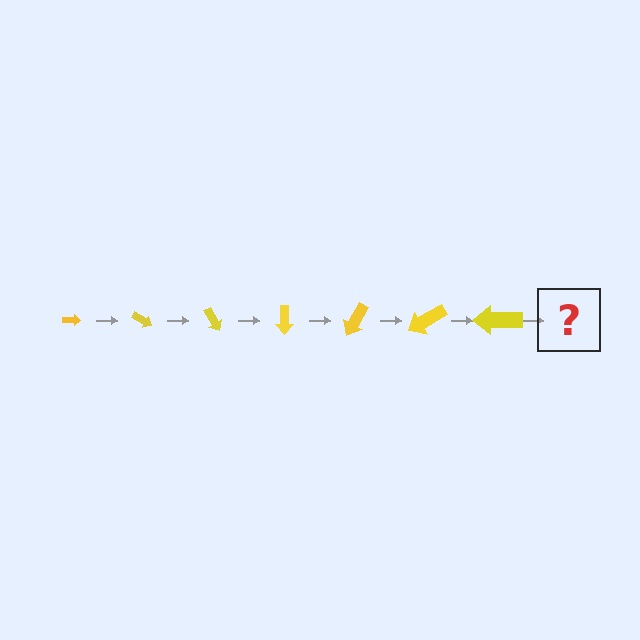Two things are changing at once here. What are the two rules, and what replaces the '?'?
The two rules are that the arrow grows larger each step and it rotates 30 degrees each step. The '?' should be an arrow, larger than the previous one and rotated 210 degrees from the start.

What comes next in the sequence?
The next element should be an arrow, larger than the previous one and rotated 210 degrees from the start.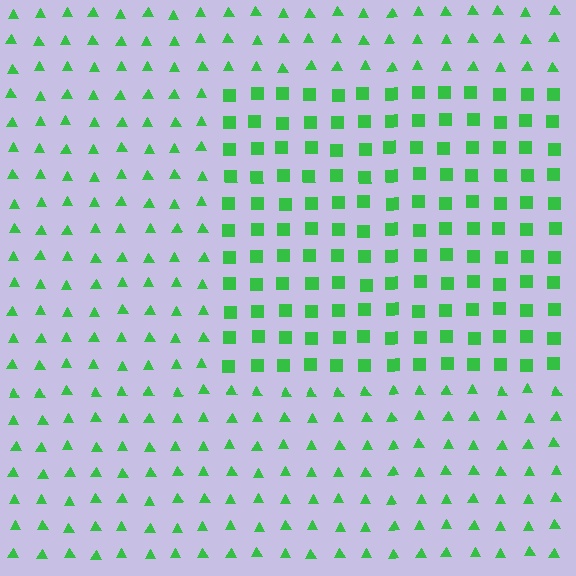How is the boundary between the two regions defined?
The boundary is defined by a change in element shape: squares inside vs. triangles outside. All elements share the same color and spacing.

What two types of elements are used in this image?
The image uses squares inside the rectangle region and triangles outside it.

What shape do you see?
I see a rectangle.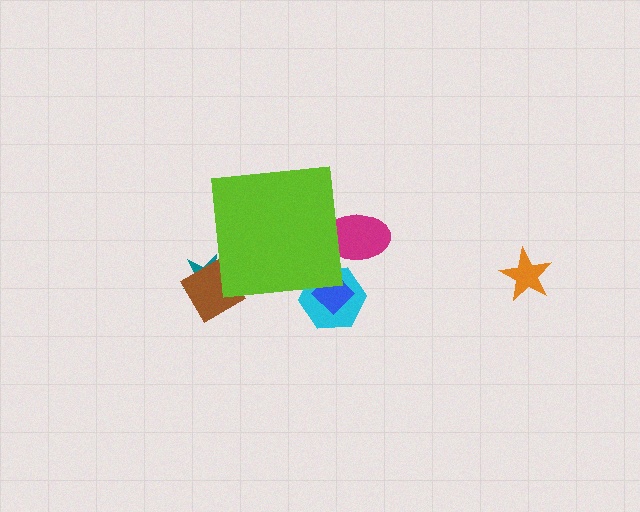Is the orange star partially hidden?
No, the orange star is fully visible.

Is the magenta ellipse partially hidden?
Yes, the magenta ellipse is partially hidden behind the lime square.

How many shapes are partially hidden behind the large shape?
5 shapes are partially hidden.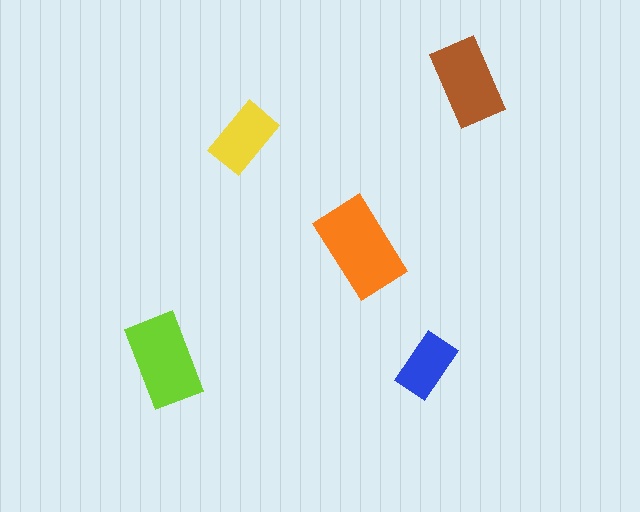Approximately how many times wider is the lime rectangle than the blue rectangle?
About 1.5 times wider.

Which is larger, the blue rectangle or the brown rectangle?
The brown one.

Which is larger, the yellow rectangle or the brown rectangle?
The brown one.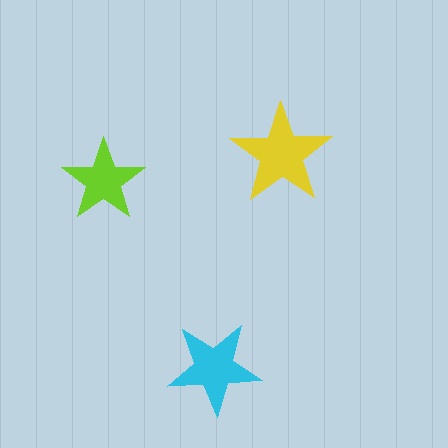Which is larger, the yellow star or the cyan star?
The yellow one.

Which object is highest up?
The yellow star is topmost.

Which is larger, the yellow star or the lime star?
The yellow one.